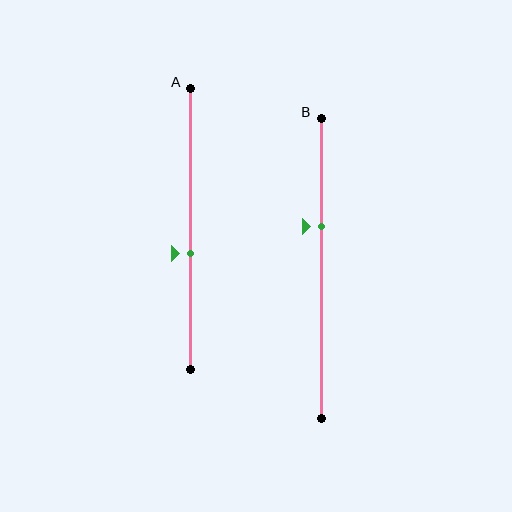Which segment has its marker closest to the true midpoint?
Segment A has its marker closest to the true midpoint.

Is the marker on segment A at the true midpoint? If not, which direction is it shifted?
No, the marker on segment A is shifted downward by about 9% of the segment length.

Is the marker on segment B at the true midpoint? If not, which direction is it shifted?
No, the marker on segment B is shifted upward by about 14% of the segment length.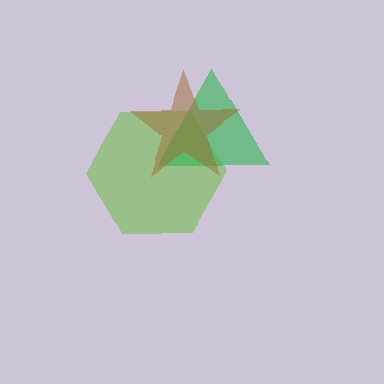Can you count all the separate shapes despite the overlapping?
Yes, there are 3 separate shapes.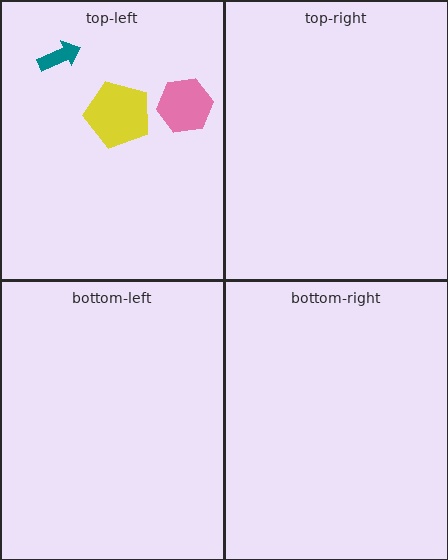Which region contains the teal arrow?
The top-left region.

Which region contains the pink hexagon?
The top-left region.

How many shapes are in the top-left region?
3.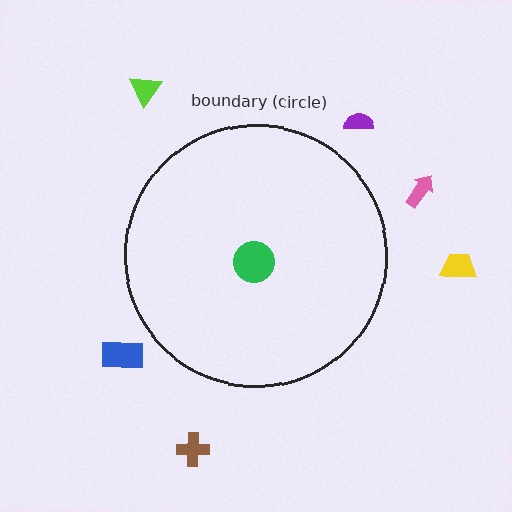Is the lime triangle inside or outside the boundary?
Outside.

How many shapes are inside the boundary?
1 inside, 6 outside.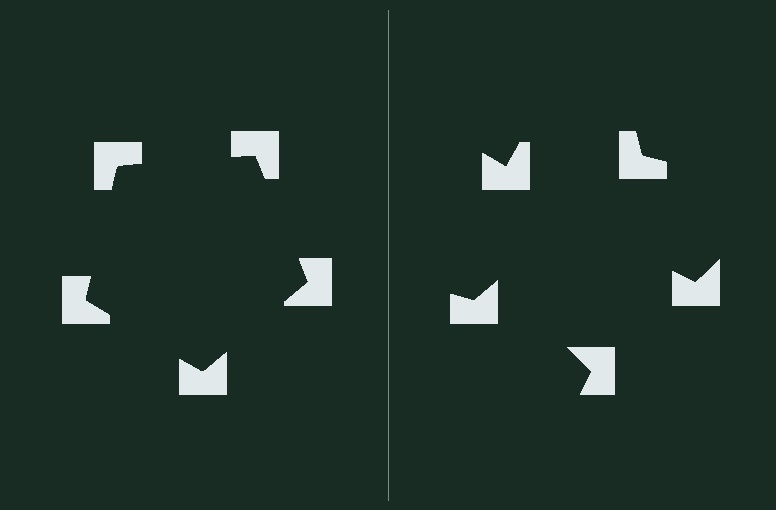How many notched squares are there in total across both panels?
10 — 5 on each side.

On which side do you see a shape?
An illusory pentagon appears on the left side. On the right side the wedge cuts are rotated, so no coherent shape forms.